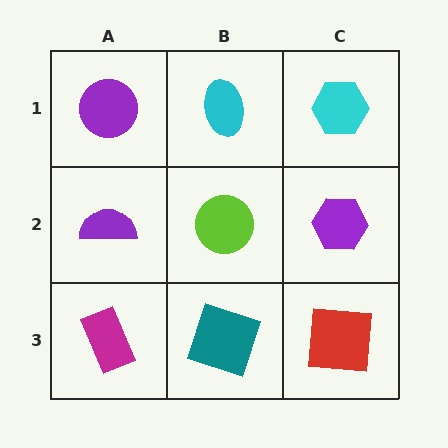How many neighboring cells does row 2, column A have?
3.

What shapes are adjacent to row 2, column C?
A cyan hexagon (row 1, column C), a red square (row 3, column C), a lime circle (row 2, column B).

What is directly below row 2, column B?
A teal square.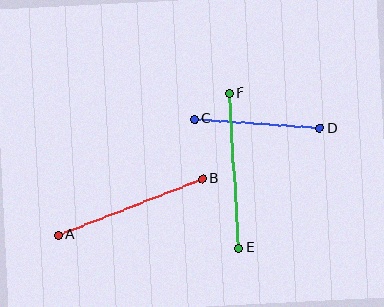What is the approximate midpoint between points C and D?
The midpoint is at approximately (257, 124) pixels.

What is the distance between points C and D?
The distance is approximately 125 pixels.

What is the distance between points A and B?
The distance is approximately 155 pixels.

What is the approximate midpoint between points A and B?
The midpoint is at approximately (130, 207) pixels.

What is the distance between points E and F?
The distance is approximately 155 pixels.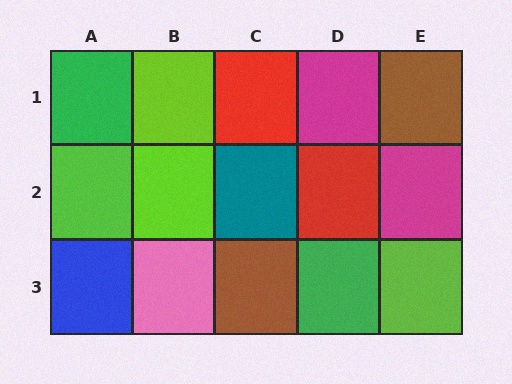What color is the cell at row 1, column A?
Green.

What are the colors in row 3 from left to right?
Blue, pink, brown, green, lime.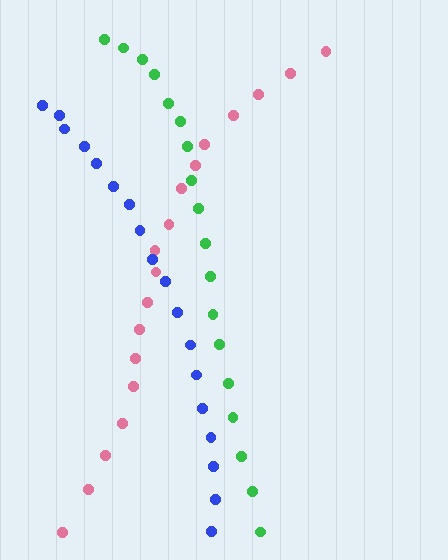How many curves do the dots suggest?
There are 3 distinct paths.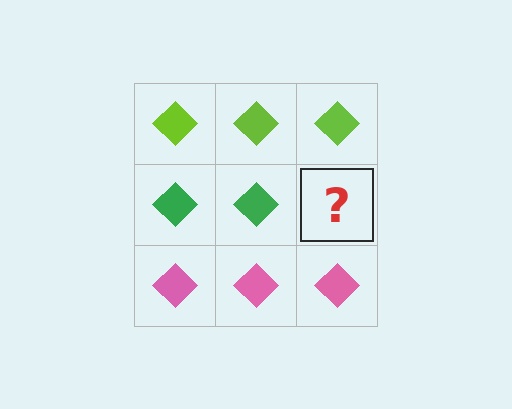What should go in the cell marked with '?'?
The missing cell should contain a green diamond.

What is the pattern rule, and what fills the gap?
The rule is that each row has a consistent color. The gap should be filled with a green diamond.